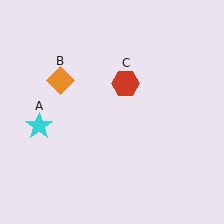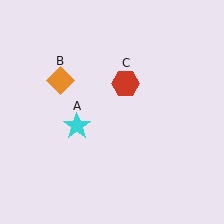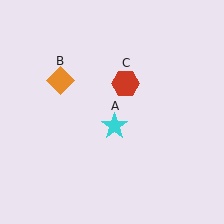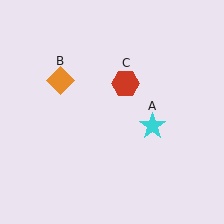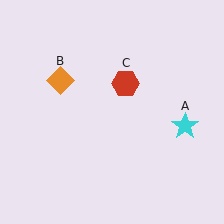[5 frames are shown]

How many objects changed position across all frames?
1 object changed position: cyan star (object A).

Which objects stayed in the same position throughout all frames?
Orange diamond (object B) and red hexagon (object C) remained stationary.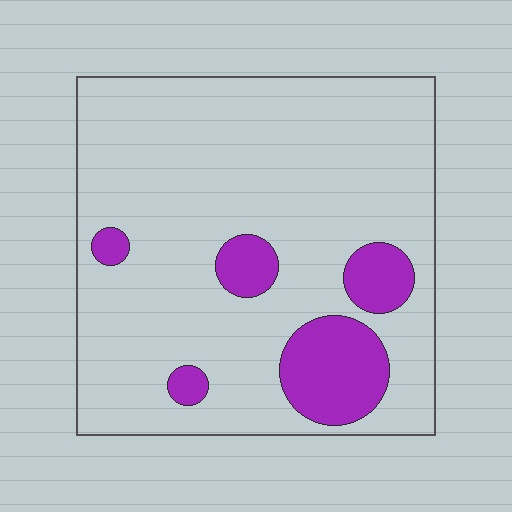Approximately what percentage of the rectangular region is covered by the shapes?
Approximately 15%.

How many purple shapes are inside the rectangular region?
5.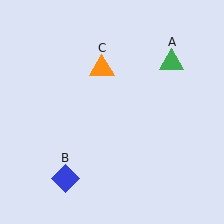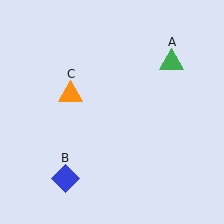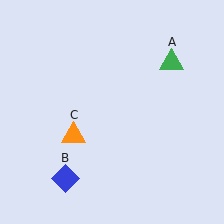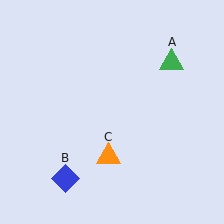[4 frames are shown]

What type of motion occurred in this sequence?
The orange triangle (object C) rotated counterclockwise around the center of the scene.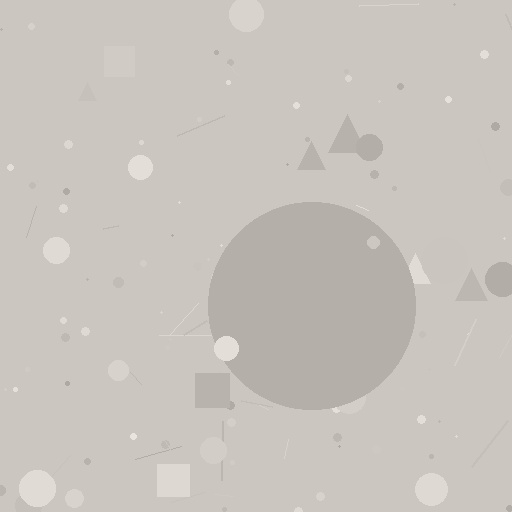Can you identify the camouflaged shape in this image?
The camouflaged shape is a circle.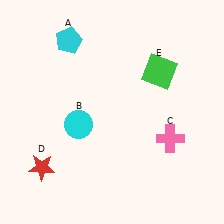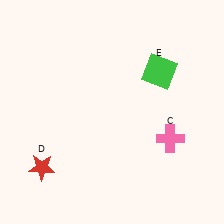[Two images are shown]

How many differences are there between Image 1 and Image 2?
There are 2 differences between the two images.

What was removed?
The cyan circle (B), the cyan pentagon (A) were removed in Image 2.